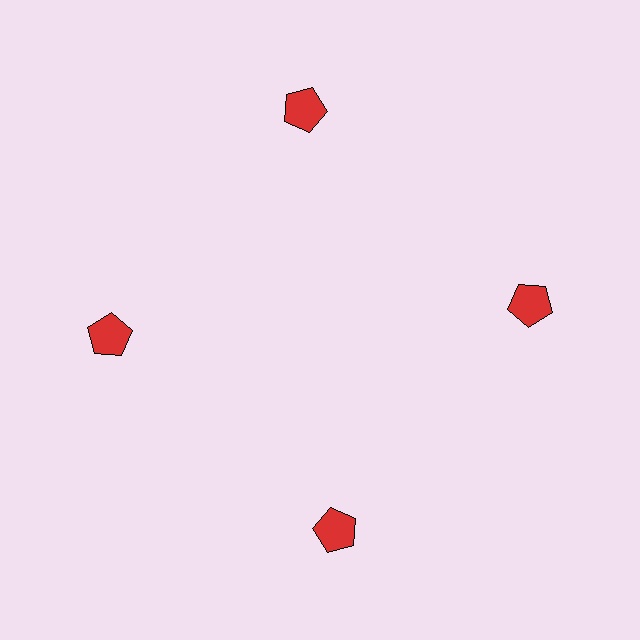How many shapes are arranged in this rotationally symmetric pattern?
There are 4 shapes, arranged in 4 groups of 1.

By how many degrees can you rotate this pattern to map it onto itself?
The pattern maps onto itself every 90 degrees of rotation.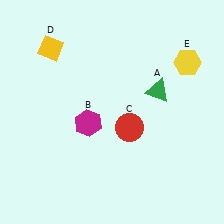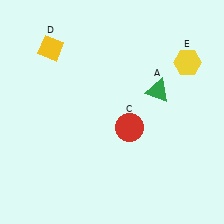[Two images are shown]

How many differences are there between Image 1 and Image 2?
There is 1 difference between the two images.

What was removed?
The magenta hexagon (B) was removed in Image 2.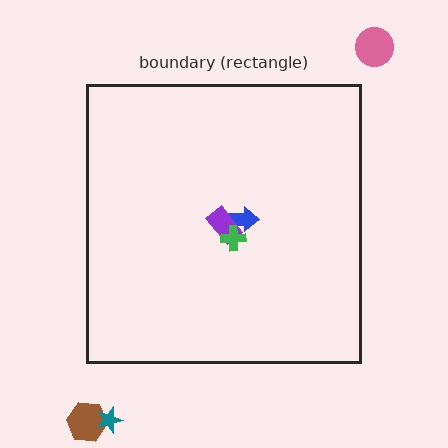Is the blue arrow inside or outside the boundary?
Inside.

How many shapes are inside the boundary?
3 inside, 3 outside.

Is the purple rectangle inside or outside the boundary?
Inside.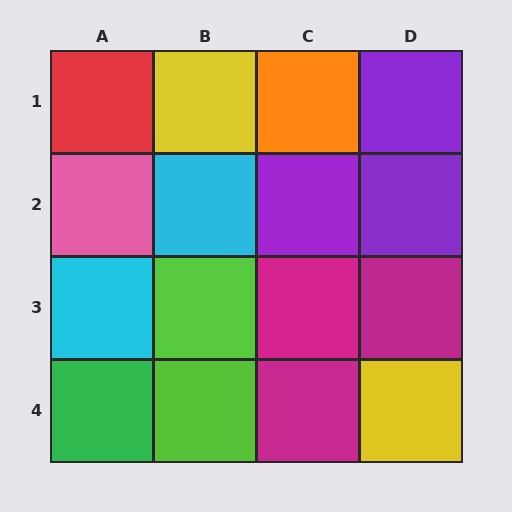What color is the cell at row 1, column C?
Orange.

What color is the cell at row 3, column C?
Magenta.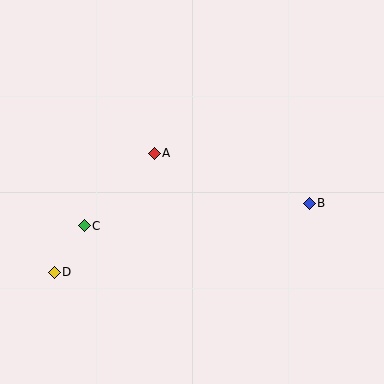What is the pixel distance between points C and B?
The distance between C and B is 226 pixels.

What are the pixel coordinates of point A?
Point A is at (154, 153).